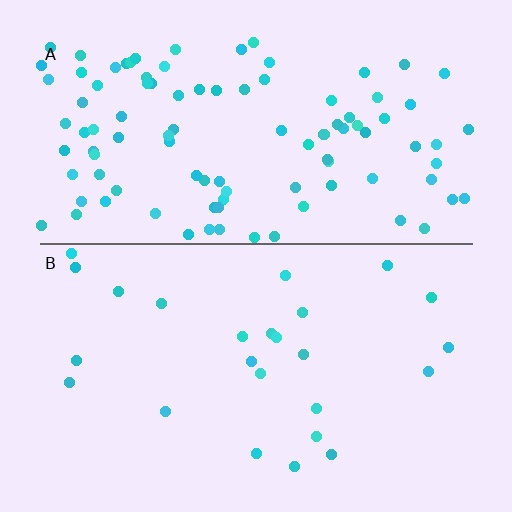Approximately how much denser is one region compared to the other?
Approximately 4.0× — region A over region B.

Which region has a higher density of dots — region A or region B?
A (the top).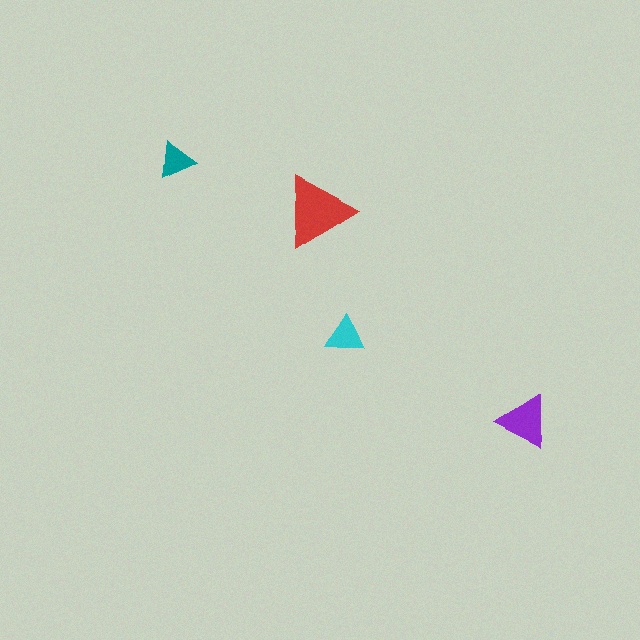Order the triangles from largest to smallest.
the red one, the purple one, the cyan one, the teal one.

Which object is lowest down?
The purple triangle is bottommost.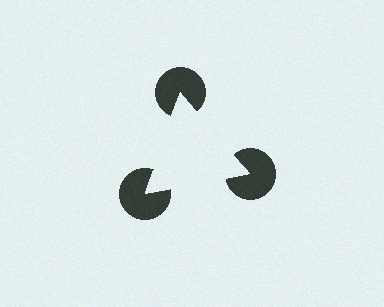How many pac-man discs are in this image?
There are 3 — one at each vertex of the illusory triangle.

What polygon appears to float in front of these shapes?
An illusory triangle — its edges are inferred from the aligned wedge cuts in the pac-man discs, not physically drawn.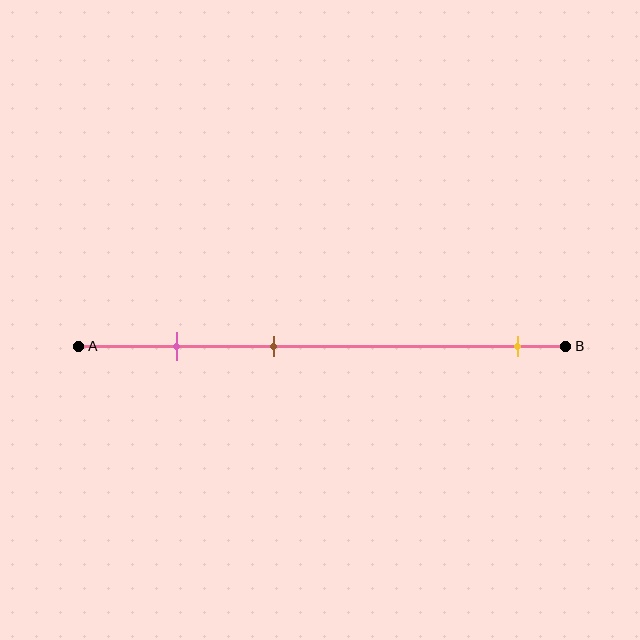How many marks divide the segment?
There are 3 marks dividing the segment.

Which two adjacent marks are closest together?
The pink and brown marks are the closest adjacent pair.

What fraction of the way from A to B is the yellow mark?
The yellow mark is approximately 90% (0.9) of the way from A to B.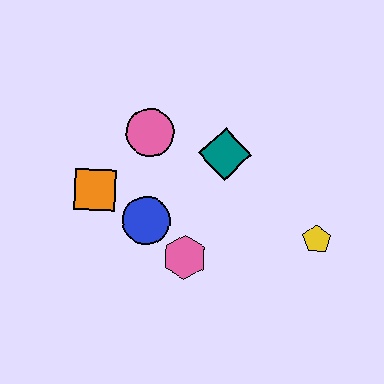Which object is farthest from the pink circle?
The yellow pentagon is farthest from the pink circle.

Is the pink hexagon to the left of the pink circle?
No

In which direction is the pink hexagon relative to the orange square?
The pink hexagon is to the right of the orange square.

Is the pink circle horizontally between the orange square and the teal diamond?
Yes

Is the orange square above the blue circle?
Yes